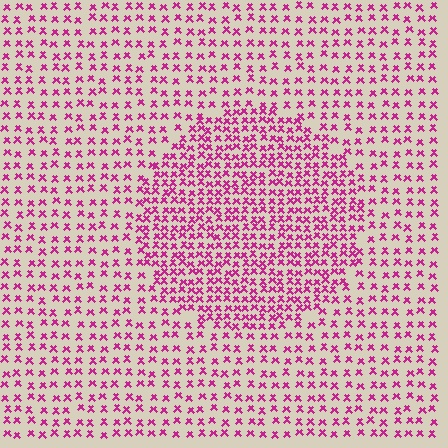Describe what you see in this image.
The image contains small magenta elements arranged at two different densities. A circle-shaped region is visible where the elements are more densely packed than the surrounding area.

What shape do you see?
I see a circle.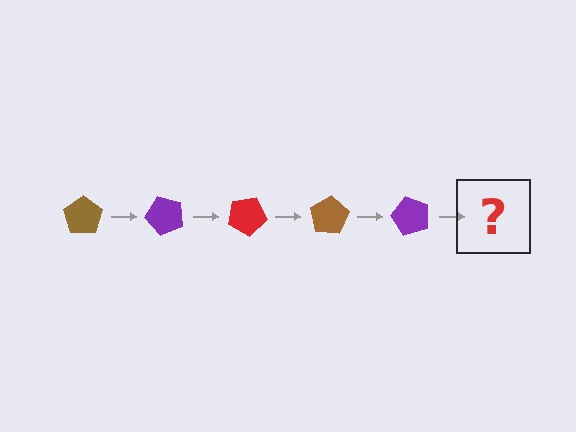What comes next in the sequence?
The next element should be a red pentagon, rotated 250 degrees from the start.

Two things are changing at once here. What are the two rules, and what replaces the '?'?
The two rules are that it rotates 50 degrees each step and the color cycles through brown, purple, and red. The '?' should be a red pentagon, rotated 250 degrees from the start.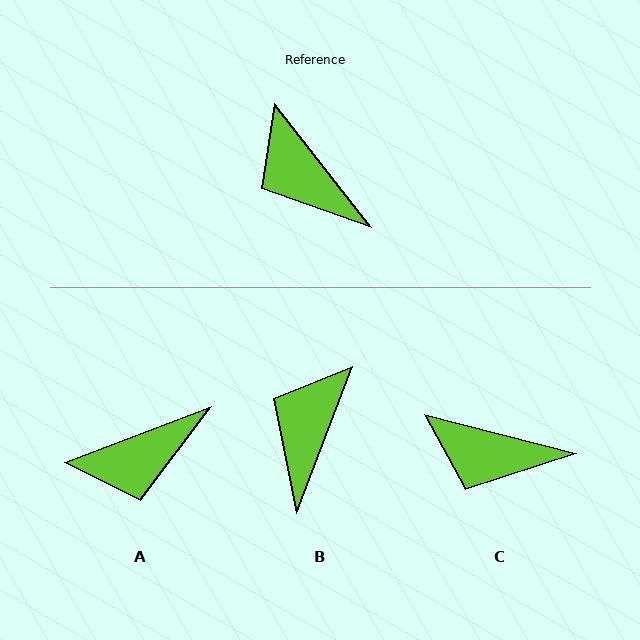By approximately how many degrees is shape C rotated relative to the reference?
Approximately 37 degrees counter-clockwise.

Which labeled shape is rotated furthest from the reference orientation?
A, about 73 degrees away.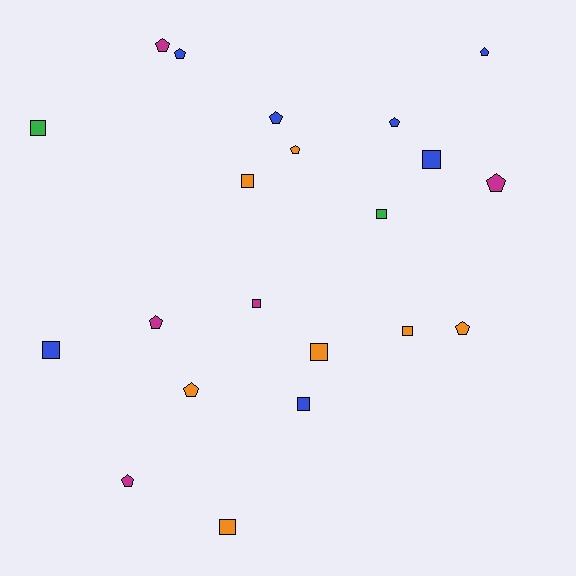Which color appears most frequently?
Orange, with 7 objects.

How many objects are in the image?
There are 21 objects.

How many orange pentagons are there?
There are 3 orange pentagons.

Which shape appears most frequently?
Pentagon, with 11 objects.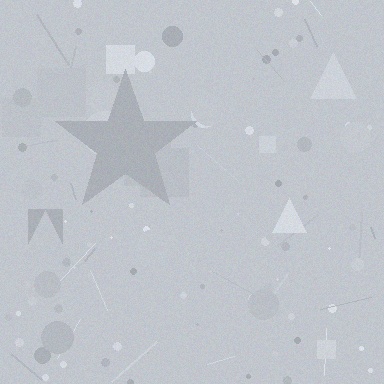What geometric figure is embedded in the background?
A star is embedded in the background.